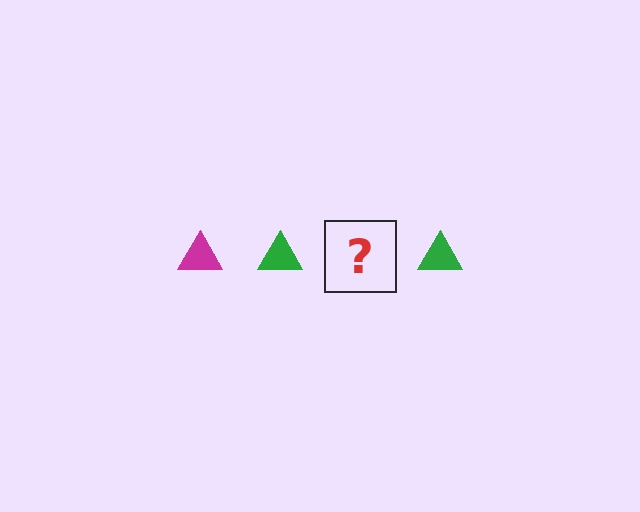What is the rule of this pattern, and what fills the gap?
The rule is that the pattern cycles through magenta, green triangles. The gap should be filled with a magenta triangle.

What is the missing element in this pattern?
The missing element is a magenta triangle.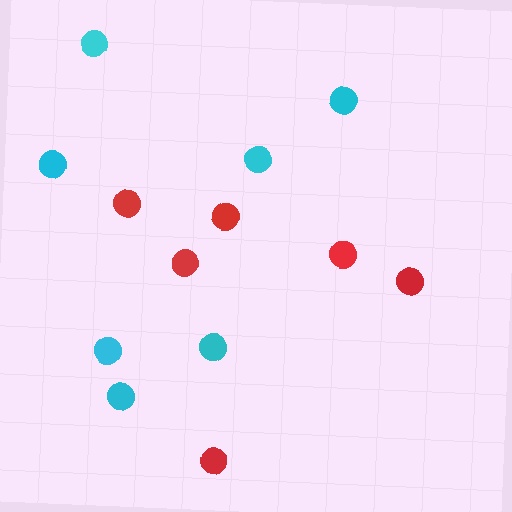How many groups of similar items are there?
There are 2 groups: one group of cyan circles (7) and one group of red circles (6).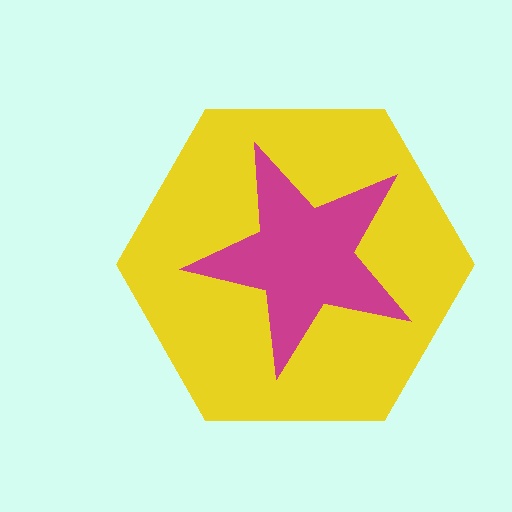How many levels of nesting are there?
2.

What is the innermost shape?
The magenta star.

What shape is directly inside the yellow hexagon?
The magenta star.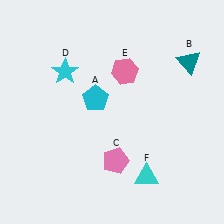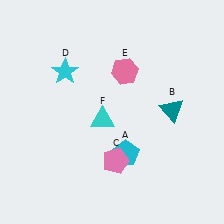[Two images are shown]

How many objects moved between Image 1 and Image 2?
3 objects moved between the two images.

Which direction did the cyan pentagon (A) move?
The cyan pentagon (A) moved down.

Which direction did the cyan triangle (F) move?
The cyan triangle (F) moved up.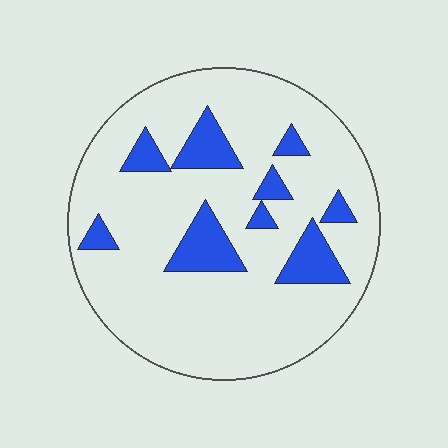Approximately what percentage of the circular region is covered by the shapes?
Approximately 15%.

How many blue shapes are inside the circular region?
9.